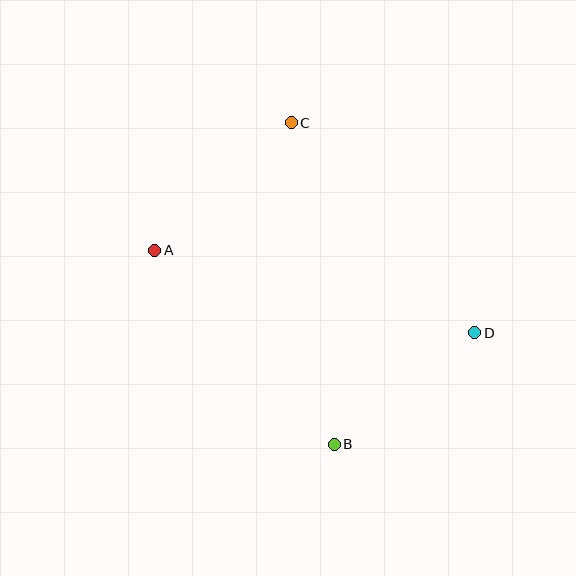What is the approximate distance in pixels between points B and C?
The distance between B and C is approximately 324 pixels.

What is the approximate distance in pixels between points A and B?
The distance between A and B is approximately 264 pixels.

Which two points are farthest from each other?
Points A and D are farthest from each other.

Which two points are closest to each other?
Points B and D are closest to each other.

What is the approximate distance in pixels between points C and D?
The distance between C and D is approximately 279 pixels.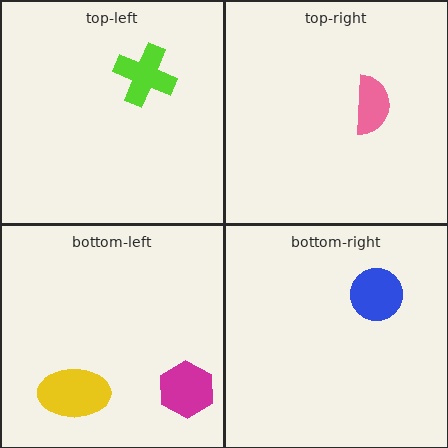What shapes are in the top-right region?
The pink semicircle.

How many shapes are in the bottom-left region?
2.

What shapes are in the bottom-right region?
The blue circle.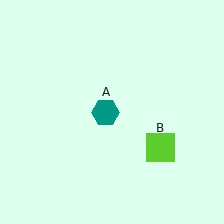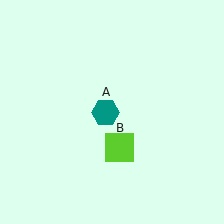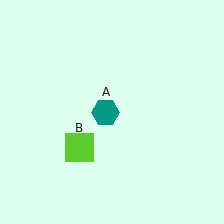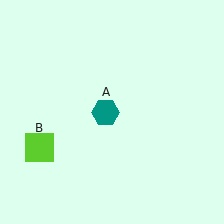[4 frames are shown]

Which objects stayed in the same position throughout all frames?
Teal hexagon (object A) remained stationary.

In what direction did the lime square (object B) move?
The lime square (object B) moved left.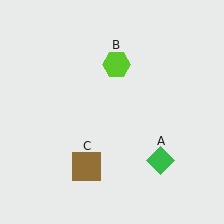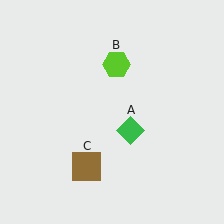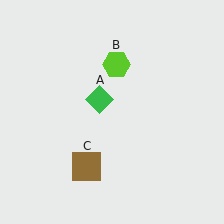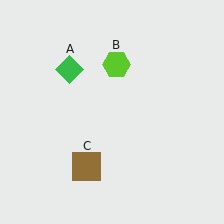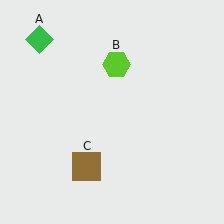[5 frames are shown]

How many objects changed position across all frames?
1 object changed position: green diamond (object A).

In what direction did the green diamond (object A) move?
The green diamond (object A) moved up and to the left.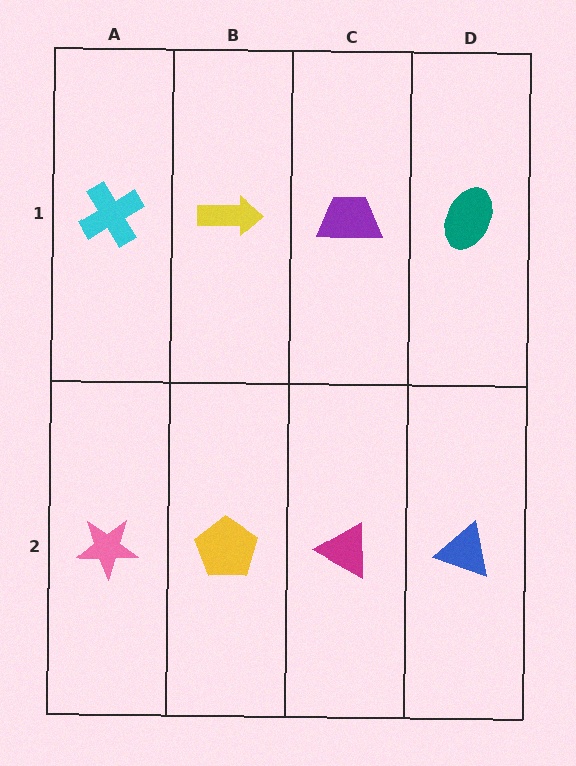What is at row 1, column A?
A cyan cross.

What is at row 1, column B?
A yellow arrow.